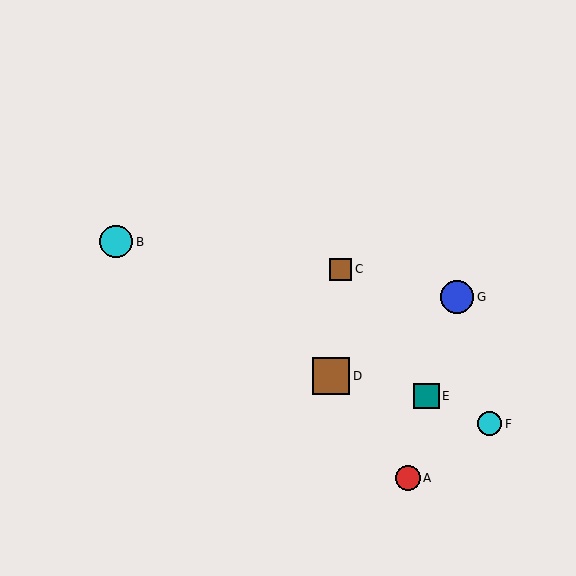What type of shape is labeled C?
Shape C is a brown square.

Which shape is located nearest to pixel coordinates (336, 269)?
The brown square (labeled C) at (341, 269) is nearest to that location.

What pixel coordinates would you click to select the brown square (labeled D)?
Click at (331, 376) to select the brown square D.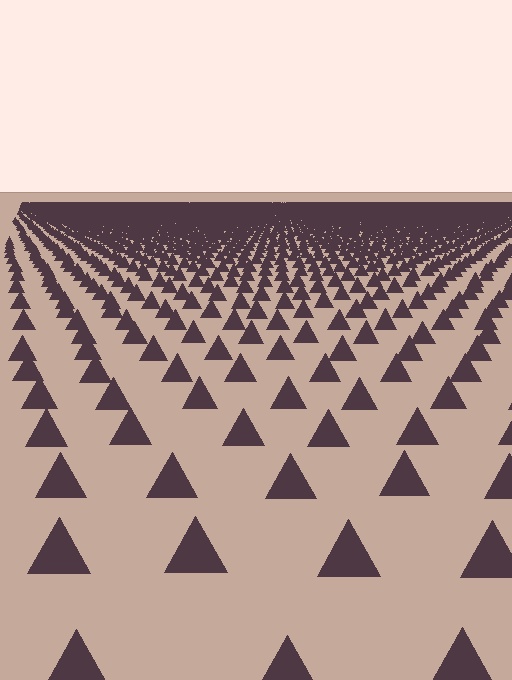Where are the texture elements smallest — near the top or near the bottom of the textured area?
Near the top.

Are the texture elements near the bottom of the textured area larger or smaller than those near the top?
Larger. Near the bottom, elements are closer to the viewer and appear at a bigger on-screen size.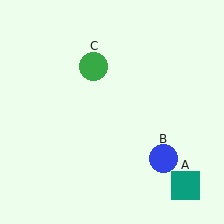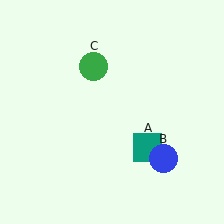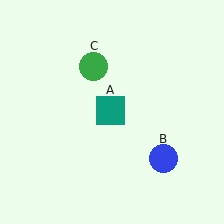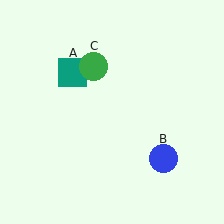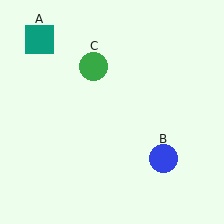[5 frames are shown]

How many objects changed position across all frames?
1 object changed position: teal square (object A).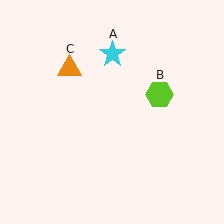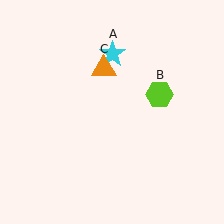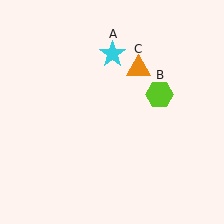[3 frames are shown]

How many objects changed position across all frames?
1 object changed position: orange triangle (object C).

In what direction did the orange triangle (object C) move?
The orange triangle (object C) moved right.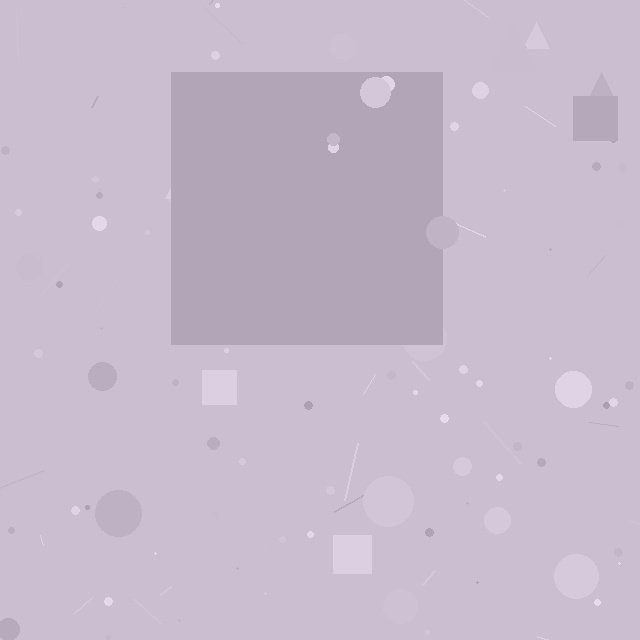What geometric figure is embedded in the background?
A square is embedded in the background.